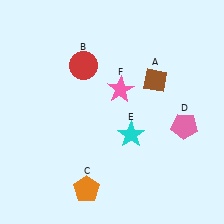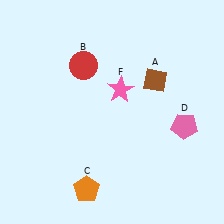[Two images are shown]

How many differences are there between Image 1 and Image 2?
There is 1 difference between the two images.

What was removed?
The cyan star (E) was removed in Image 2.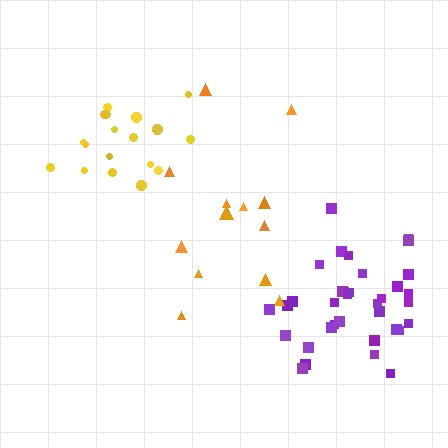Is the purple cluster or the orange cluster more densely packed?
Purple.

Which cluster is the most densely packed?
Purple.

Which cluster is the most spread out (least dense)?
Orange.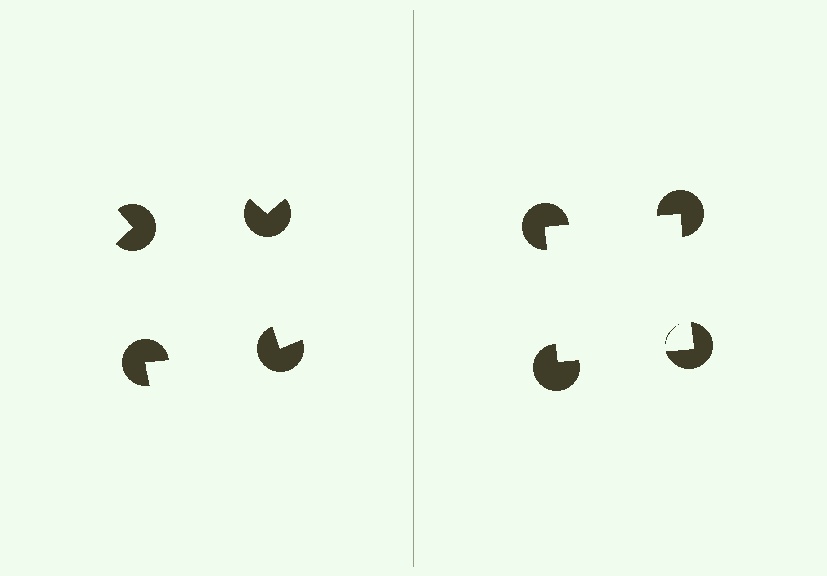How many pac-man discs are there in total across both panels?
8 — 4 on each side.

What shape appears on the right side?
An illusory square.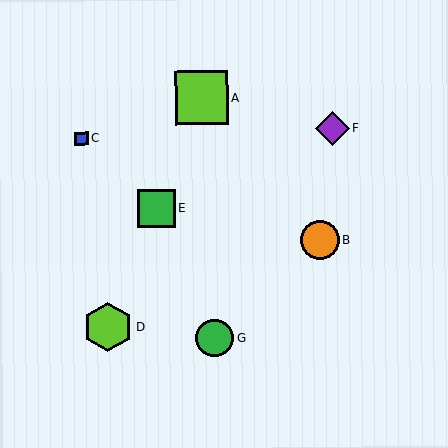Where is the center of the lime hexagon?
The center of the lime hexagon is at (108, 327).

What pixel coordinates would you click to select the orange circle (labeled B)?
Click at (320, 240) to select the orange circle B.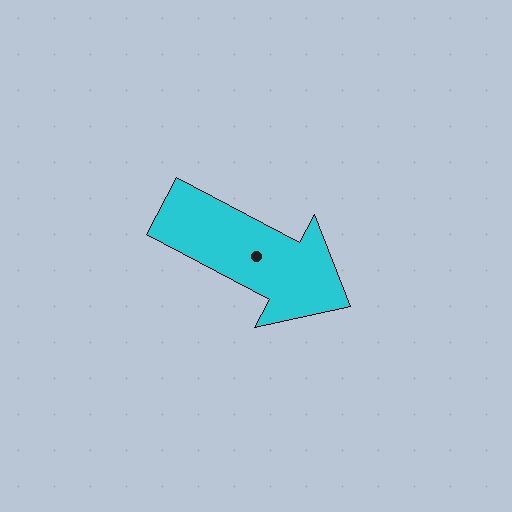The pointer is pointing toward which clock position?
Roughly 4 o'clock.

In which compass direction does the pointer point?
Southeast.